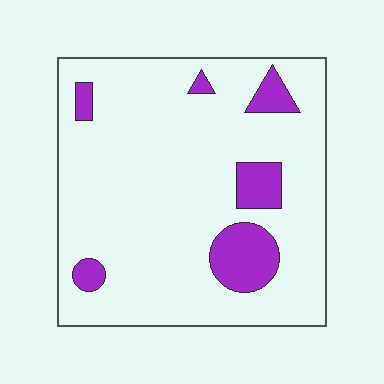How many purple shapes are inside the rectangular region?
6.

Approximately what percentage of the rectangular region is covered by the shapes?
Approximately 15%.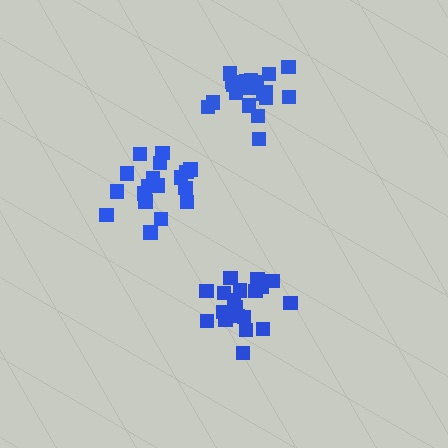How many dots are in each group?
Group 1: 18 dots, Group 2: 20 dots, Group 3: 19 dots (57 total).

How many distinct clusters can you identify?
There are 3 distinct clusters.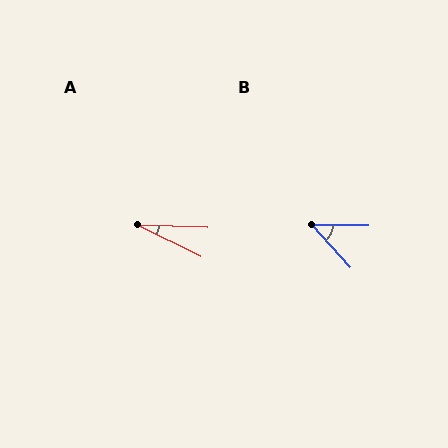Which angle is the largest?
B, at approximately 47 degrees.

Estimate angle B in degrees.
Approximately 47 degrees.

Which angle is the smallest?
A, at approximately 24 degrees.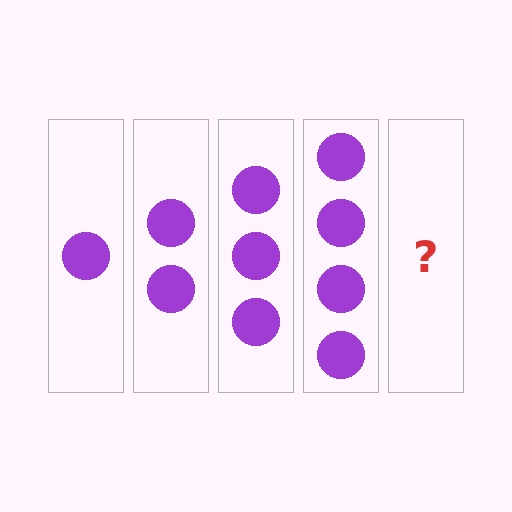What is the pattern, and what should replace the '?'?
The pattern is that each step adds one more circle. The '?' should be 5 circles.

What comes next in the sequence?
The next element should be 5 circles.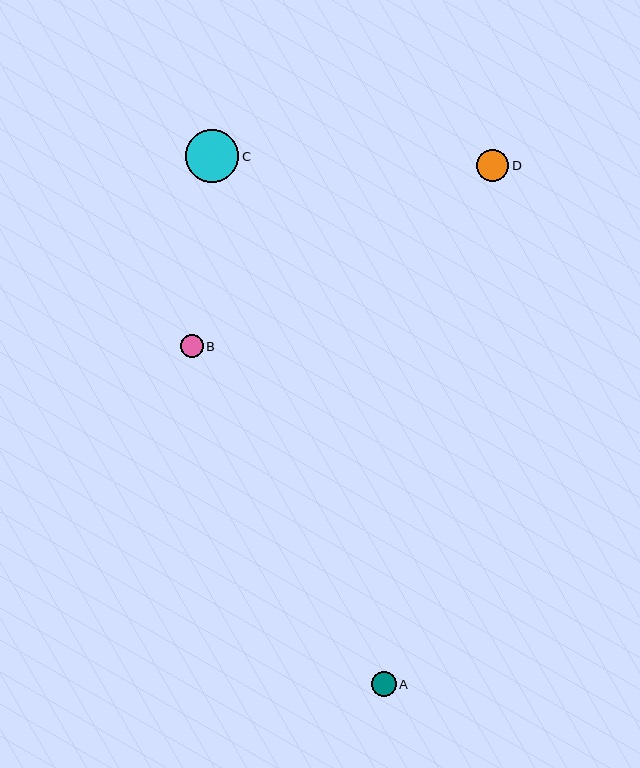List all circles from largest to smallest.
From largest to smallest: C, D, A, B.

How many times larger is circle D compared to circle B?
Circle D is approximately 1.4 times the size of circle B.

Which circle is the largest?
Circle C is the largest with a size of approximately 53 pixels.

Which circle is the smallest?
Circle B is the smallest with a size of approximately 23 pixels.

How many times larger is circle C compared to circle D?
Circle C is approximately 1.6 times the size of circle D.